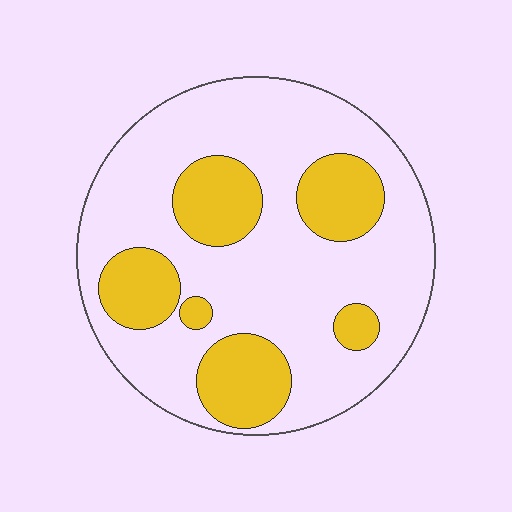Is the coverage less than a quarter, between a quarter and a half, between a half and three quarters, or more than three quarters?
Between a quarter and a half.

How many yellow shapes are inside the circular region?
6.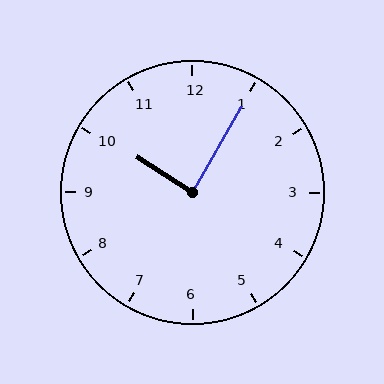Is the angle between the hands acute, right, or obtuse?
It is right.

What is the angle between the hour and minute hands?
Approximately 88 degrees.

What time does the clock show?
10:05.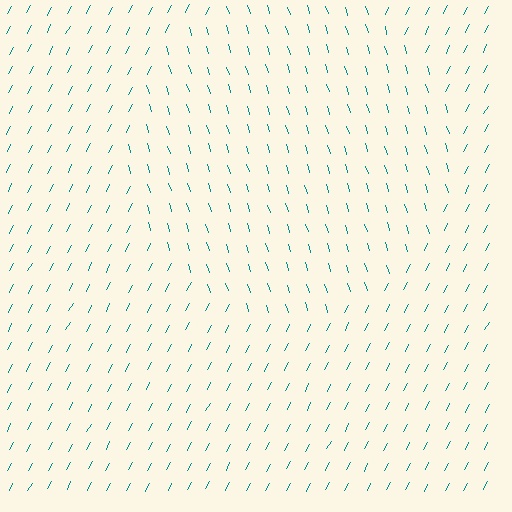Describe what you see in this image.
The image is filled with small teal line segments. A circle region in the image has lines oriented differently from the surrounding lines, creating a visible texture boundary.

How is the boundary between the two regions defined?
The boundary is defined purely by a change in line orientation (approximately 45 degrees difference). All lines are the same color and thickness.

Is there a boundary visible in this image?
Yes, there is a texture boundary formed by a change in line orientation.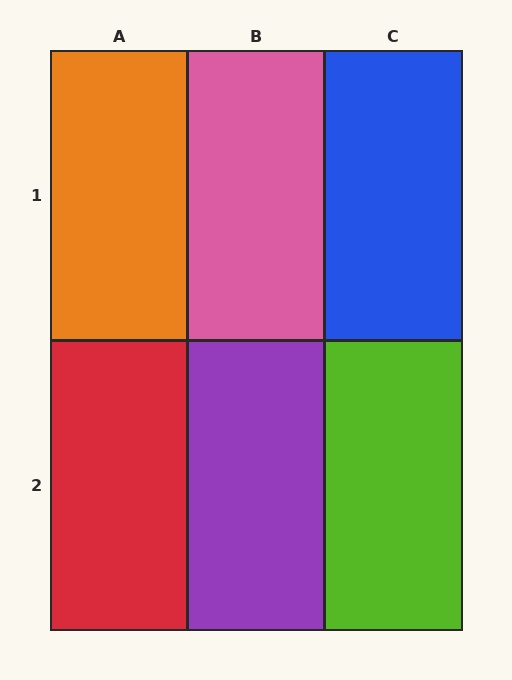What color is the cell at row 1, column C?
Blue.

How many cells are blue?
1 cell is blue.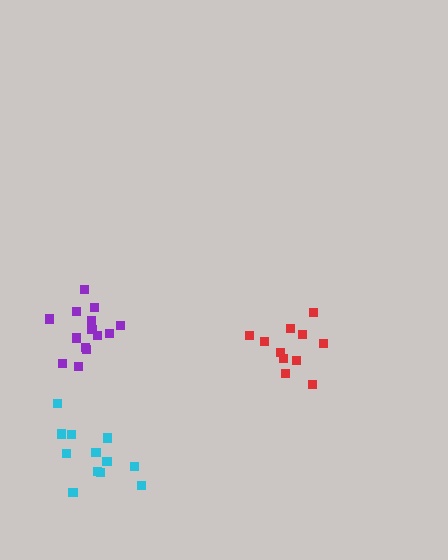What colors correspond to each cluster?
The clusters are colored: red, cyan, purple.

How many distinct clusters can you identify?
There are 3 distinct clusters.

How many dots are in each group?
Group 1: 11 dots, Group 2: 12 dots, Group 3: 15 dots (38 total).